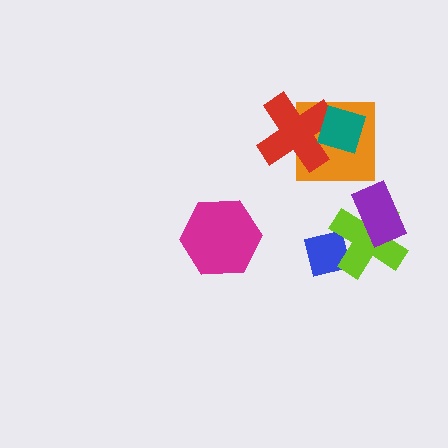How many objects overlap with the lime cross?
2 objects overlap with the lime cross.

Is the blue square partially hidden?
Yes, it is partially covered by another shape.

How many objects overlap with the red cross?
2 objects overlap with the red cross.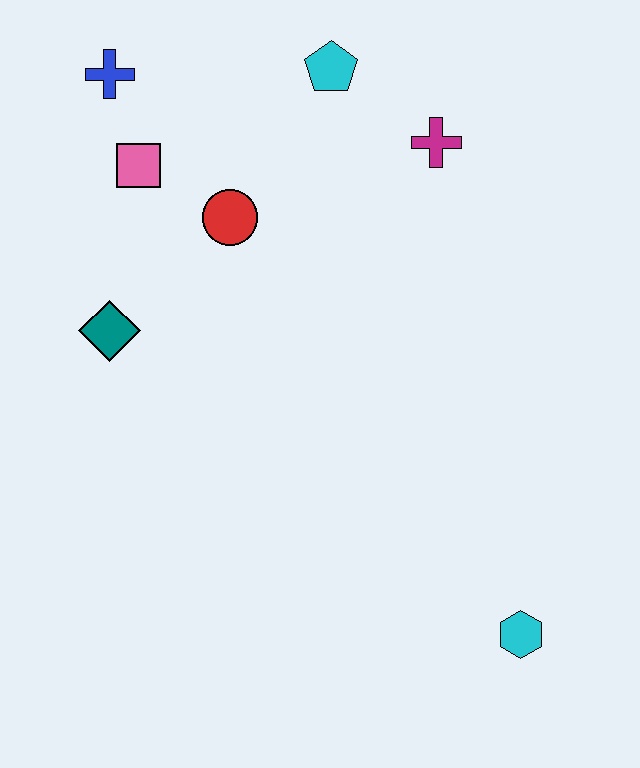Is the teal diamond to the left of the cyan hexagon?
Yes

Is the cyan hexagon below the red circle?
Yes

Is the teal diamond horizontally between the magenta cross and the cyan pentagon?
No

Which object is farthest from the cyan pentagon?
The cyan hexagon is farthest from the cyan pentagon.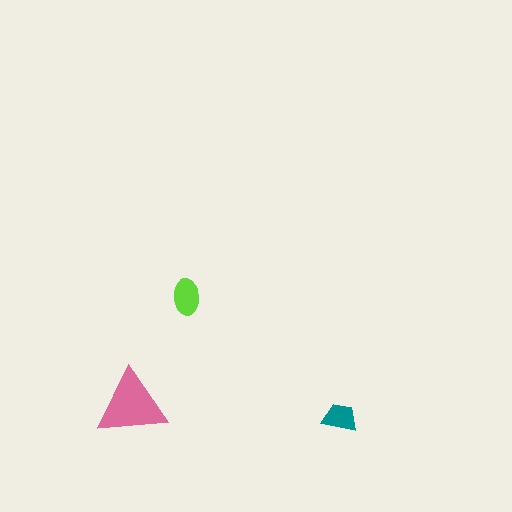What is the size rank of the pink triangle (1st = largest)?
1st.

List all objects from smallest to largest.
The teal trapezoid, the lime ellipse, the pink triangle.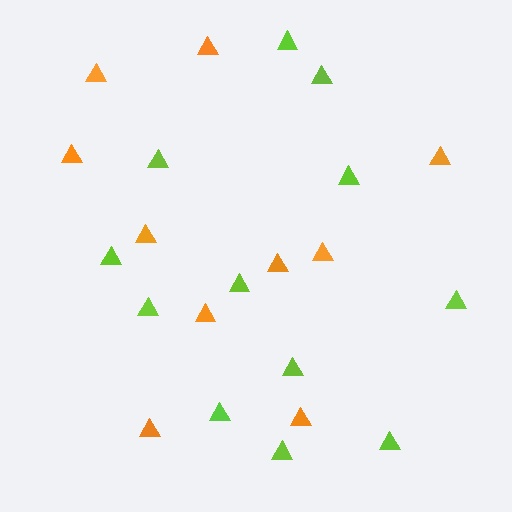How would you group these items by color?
There are 2 groups: one group of orange triangles (10) and one group of lime triangles (12).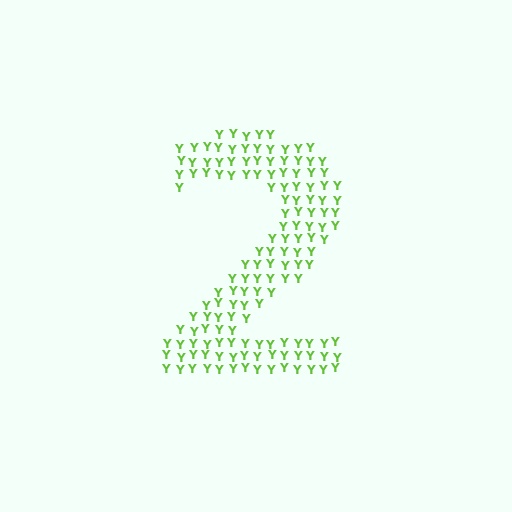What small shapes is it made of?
It is made of small letter Y's.